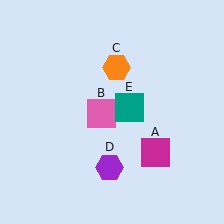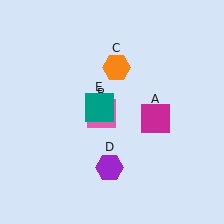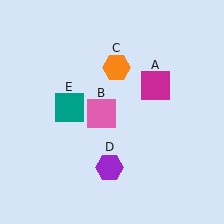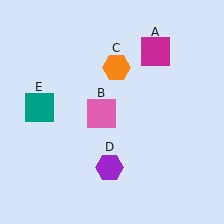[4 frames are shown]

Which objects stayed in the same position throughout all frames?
Pink square (object B) and orange hexagon (object C) and purple hexagon (object D) remained stationary.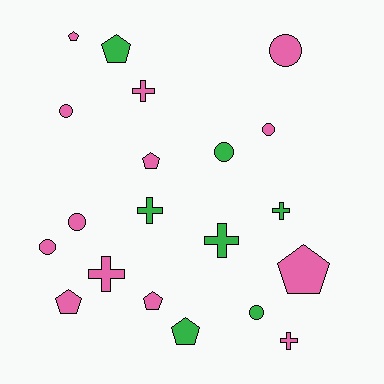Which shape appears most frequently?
Circle, with 7 objects.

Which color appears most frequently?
Pink, with 13 objects.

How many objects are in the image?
There are 20 objects.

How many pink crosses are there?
There are 3 pink crosses.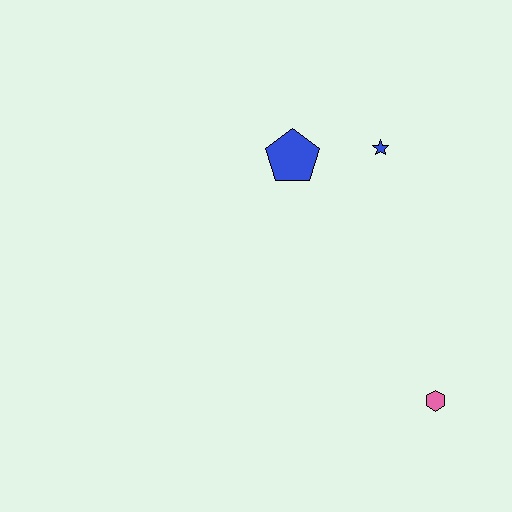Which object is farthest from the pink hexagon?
The blue pentagon is farthest from the pink hexagon.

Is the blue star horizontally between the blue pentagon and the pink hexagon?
Yes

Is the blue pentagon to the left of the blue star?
Yes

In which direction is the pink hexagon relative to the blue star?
The pink hexagon is below the blue star.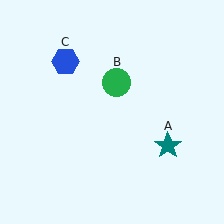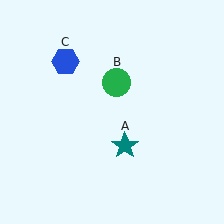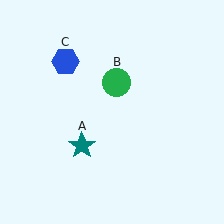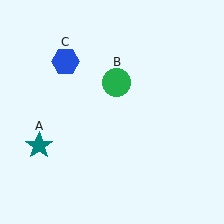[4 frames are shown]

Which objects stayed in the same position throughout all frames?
Green circle (object B) and blue hexagon (object C) remained stationary.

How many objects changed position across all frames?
1 object changed position: teal star (object A).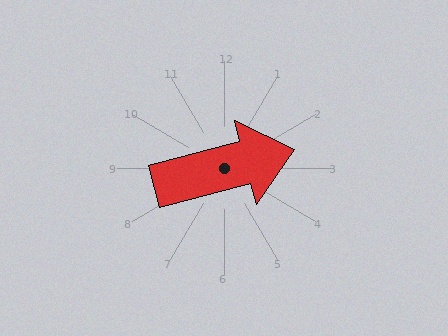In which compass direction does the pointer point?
East.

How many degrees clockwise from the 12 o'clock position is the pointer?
Approximately 75 degrees.